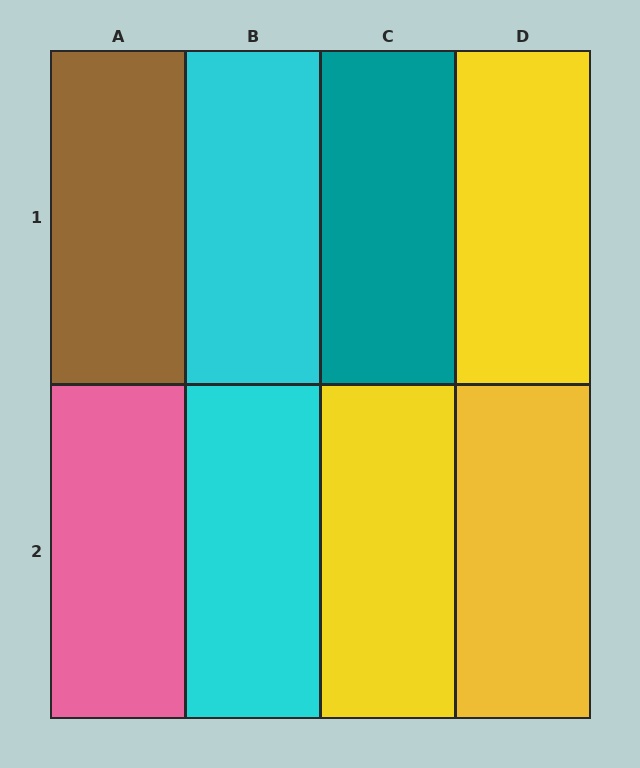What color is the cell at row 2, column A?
Pink.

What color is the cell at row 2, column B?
Cyan.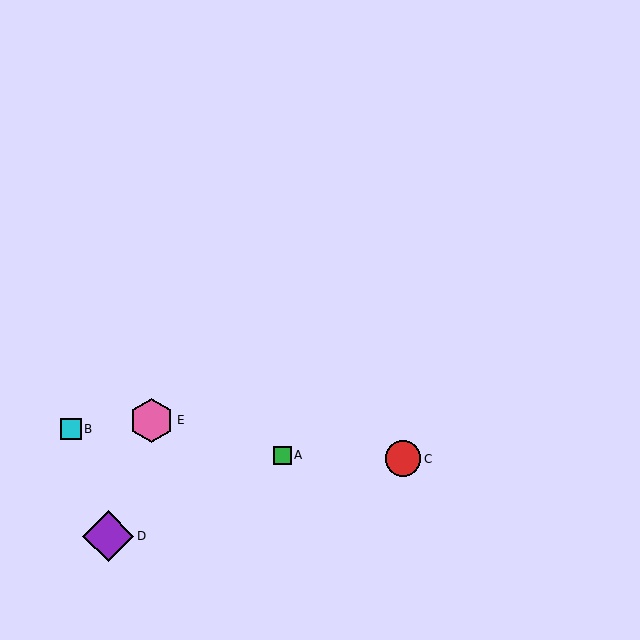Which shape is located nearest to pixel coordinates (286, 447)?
The green square (labeled A) at (282, 455) is nearest to that location.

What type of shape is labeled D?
Shape D is a purple diamond.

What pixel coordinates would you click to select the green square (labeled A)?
Click at (282, 455) to select the green square A.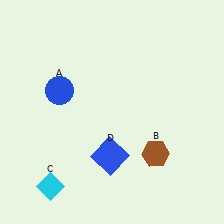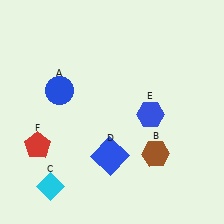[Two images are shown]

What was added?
A blue hexagon (E), a red pentagon (F) were added in Image 2.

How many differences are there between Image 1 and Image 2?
There are 2 differences between the two images.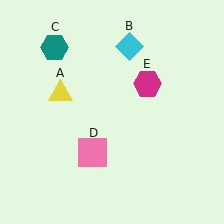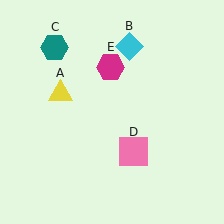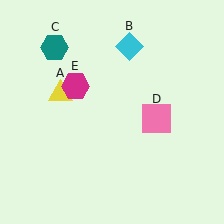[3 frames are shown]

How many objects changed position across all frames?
2 objects changed position: pink square (object D), magenta hexagon (object E).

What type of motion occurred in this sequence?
The pink square (object D), magenta hexagon (object E) rotated counterclockwise around the center of the scene.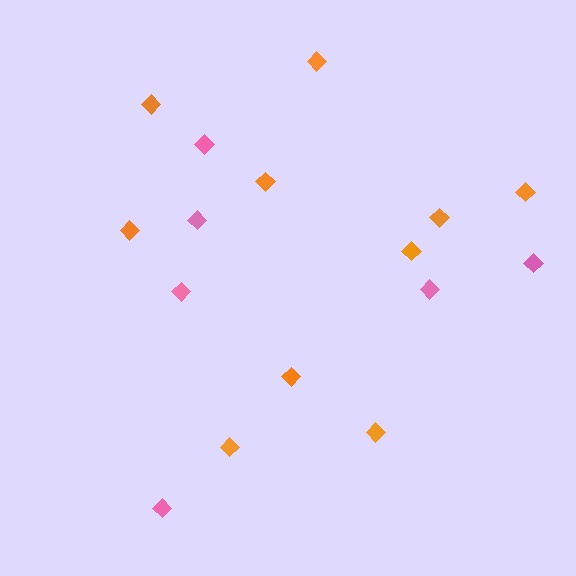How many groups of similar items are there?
There are 2 groups: one group of orange diamonds (10) and one group of pink diamonds (6).